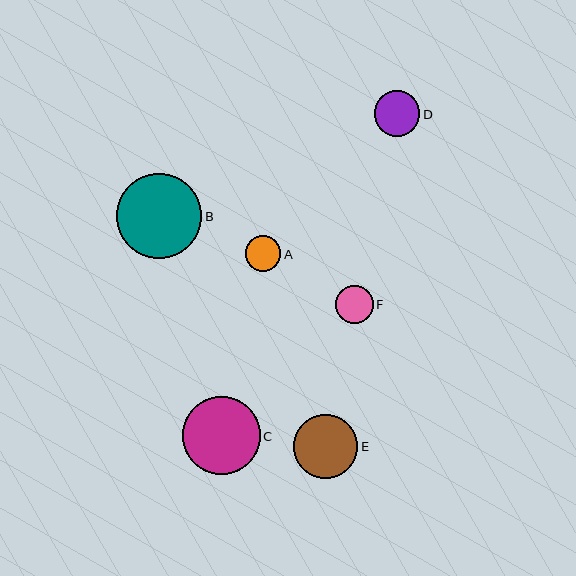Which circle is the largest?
Circle B is the largest with a size of approximately 86 pixels.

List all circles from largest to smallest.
From largest to smallest: B, C, E, D, F, A.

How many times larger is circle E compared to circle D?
Circle E is approximately 1.4 times the size of circle D.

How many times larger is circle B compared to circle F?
Circle B is approximately 2.2 times the size of circle F.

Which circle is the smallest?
Circle A is the smallest with a size of approximately 36 pixels.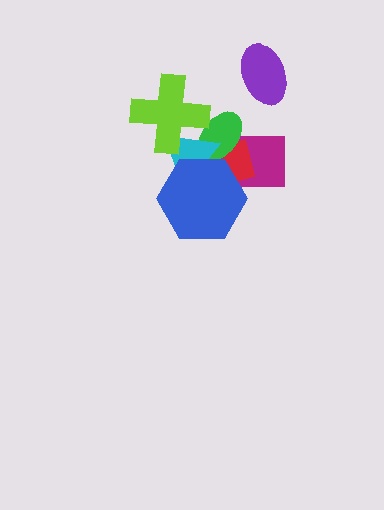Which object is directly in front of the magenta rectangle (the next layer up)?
The red square is directly in front of the magenta rectangle.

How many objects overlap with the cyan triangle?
5 objects overlap with the cyan triangle.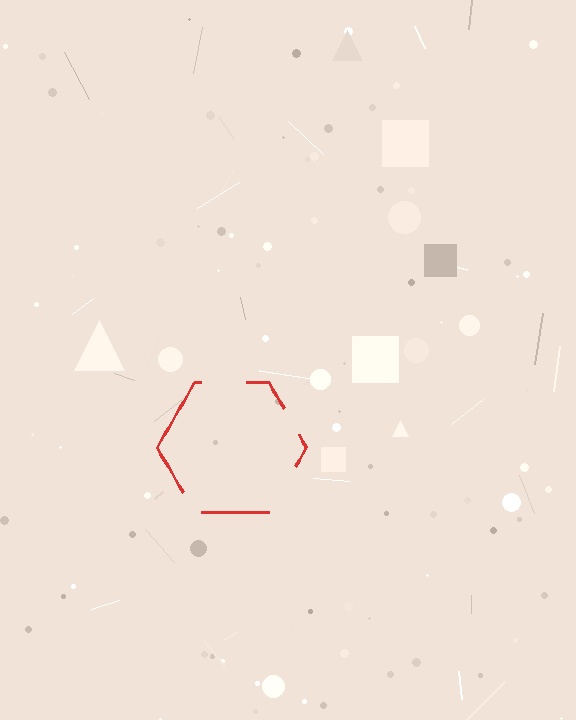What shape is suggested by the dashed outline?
The dashed outline suggests a hexagon.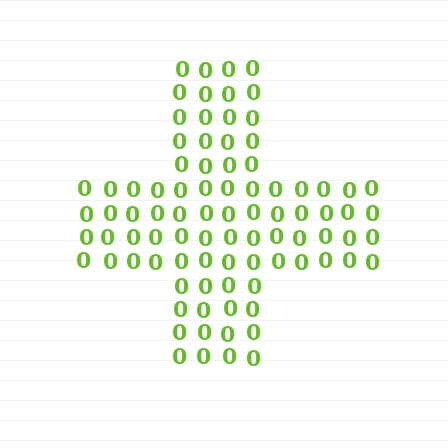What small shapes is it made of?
It is made of small digit 0's.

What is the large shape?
The large shape is a cross.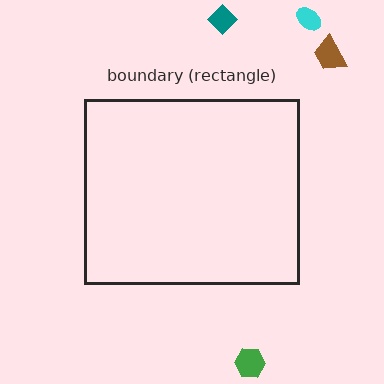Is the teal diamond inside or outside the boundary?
Outside.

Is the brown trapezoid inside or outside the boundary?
Outside.